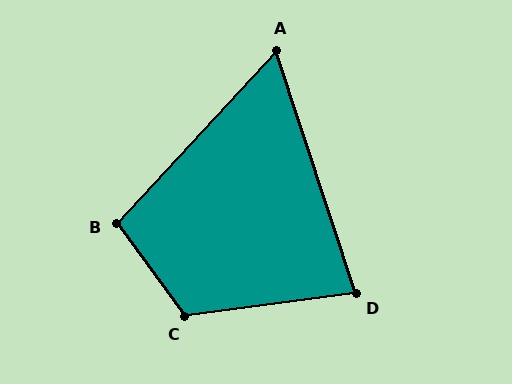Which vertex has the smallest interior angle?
A, at approximately 61 degrees.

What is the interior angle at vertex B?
Approximately 101 degrees (obtuse).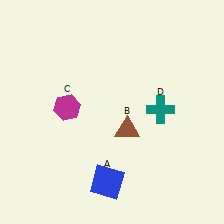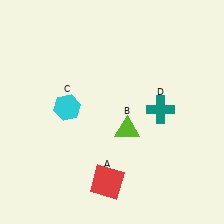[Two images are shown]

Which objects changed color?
A changed from blue to red. B changed from brown to lime. C changed from magenta to cyan.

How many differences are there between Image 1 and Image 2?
There are 3 differences between the two images.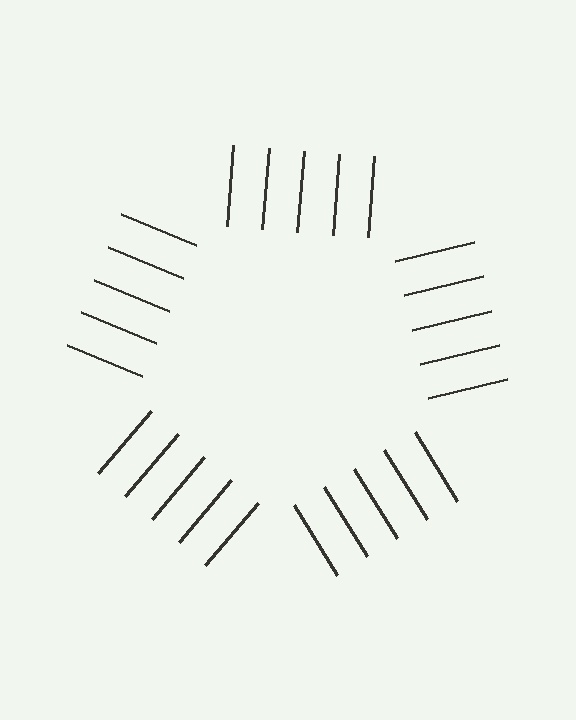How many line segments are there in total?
25 — 5 along each of the 5 edges.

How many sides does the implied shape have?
5 sides — the line-ends trace a pentagon.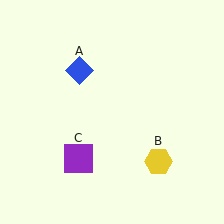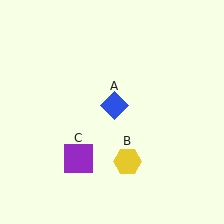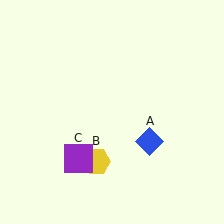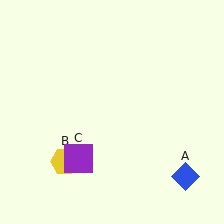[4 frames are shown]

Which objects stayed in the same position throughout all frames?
Purple square (object C) remained stationary.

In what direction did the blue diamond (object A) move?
The blue diamond (object A) moved down and to the right.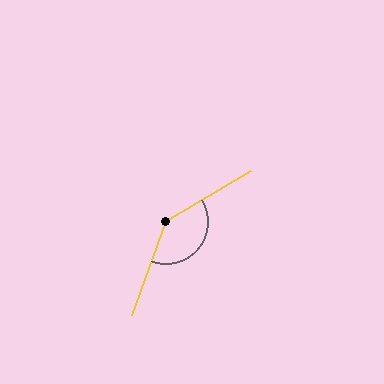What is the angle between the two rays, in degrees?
Approximately 141 degrees.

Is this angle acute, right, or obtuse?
It is obtuse.